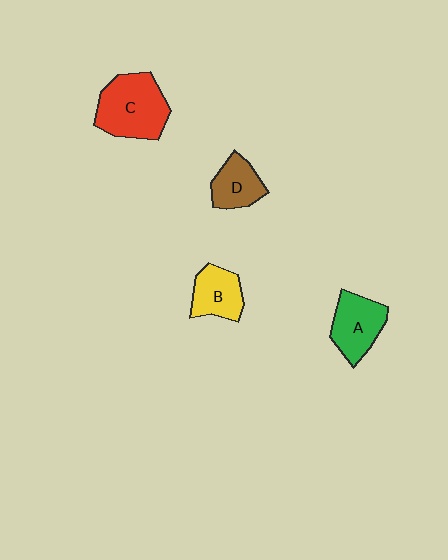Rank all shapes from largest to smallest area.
From largest to smallest: C (red), A (green), B (yellow), D (brown).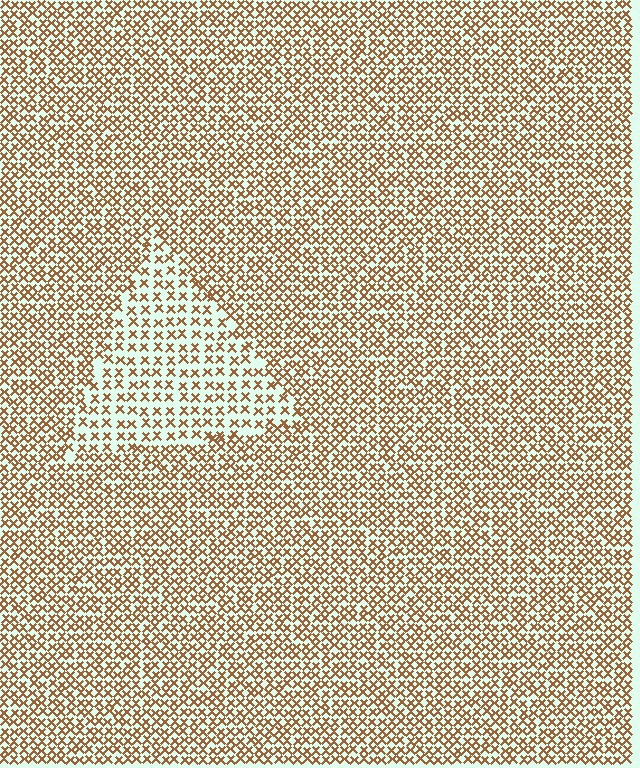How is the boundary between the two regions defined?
The boundary is defined by a change in element density (approximately 1.8x ratio). All elements are the same color, size, and shape.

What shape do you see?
I see a triangle.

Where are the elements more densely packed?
The elements are more densely packed outside the triangle boundary.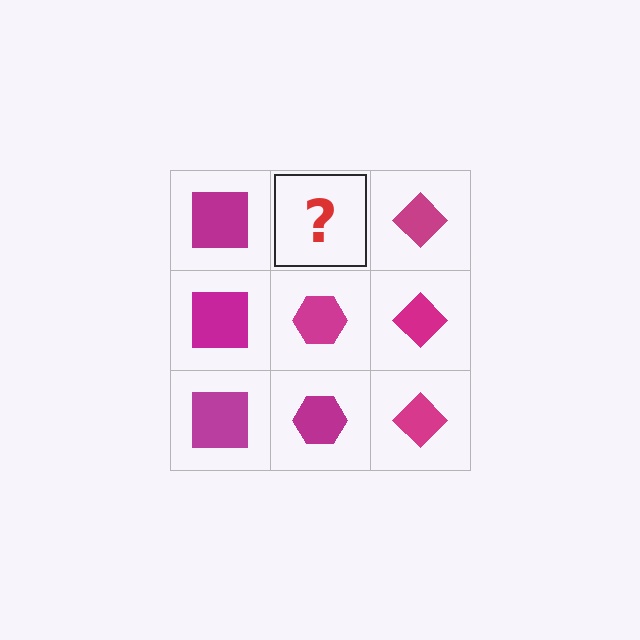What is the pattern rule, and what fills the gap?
The rule is that each column has a consistent shape. The gap should be filled with a magenta hexagon.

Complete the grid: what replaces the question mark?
The question mark should be replaced with a magenta hexagon.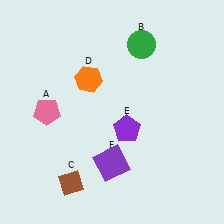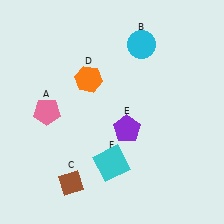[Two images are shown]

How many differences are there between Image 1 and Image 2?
There are 2 differences between the two images.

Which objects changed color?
B changed from green to cyan. F changed from purple to cyan.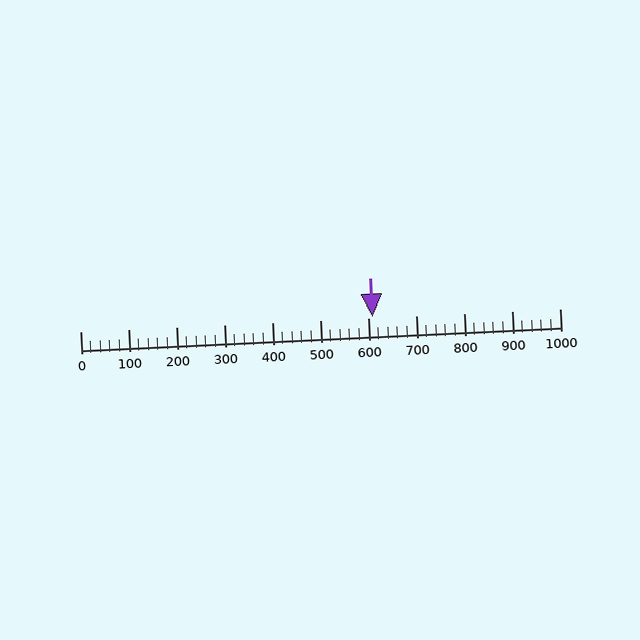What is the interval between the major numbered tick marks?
The major tick marks are spaced 100 units apart.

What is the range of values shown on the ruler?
The ruler shows values from 0 to 1000.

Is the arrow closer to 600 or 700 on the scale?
The arrow is closer to 600.